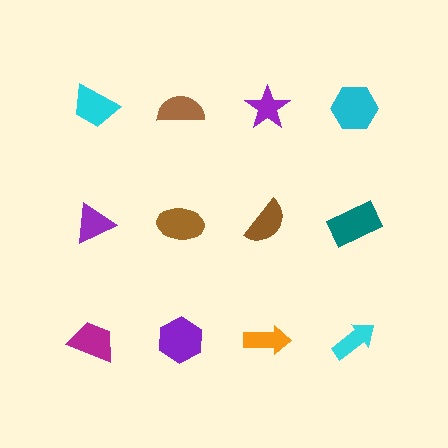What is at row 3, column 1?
A magenta trapezoid.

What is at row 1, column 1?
A cyan trapezoid.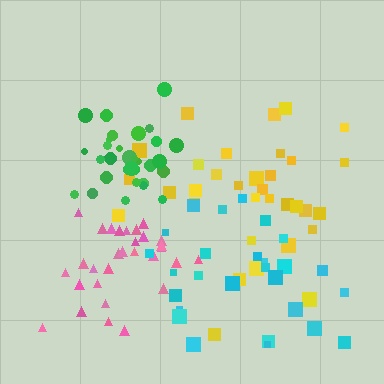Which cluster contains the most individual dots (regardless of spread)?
Yellow (33).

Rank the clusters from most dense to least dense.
green, pink, yellow, cyan.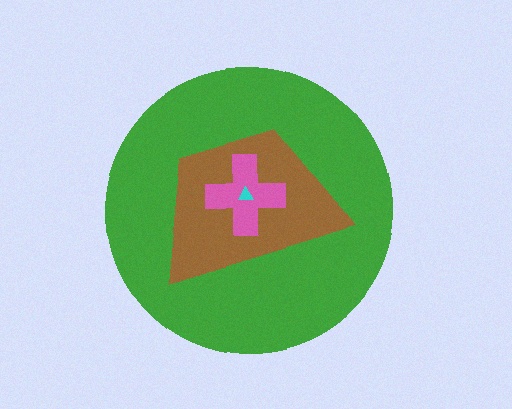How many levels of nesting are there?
4.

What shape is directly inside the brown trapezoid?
The pink cross.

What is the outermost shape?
The green circle.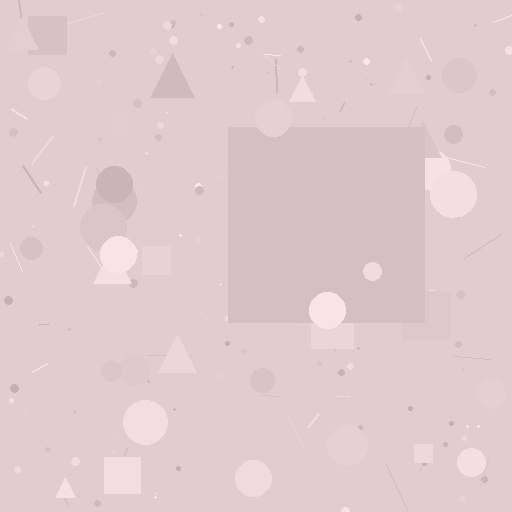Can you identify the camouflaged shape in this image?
The camouflaged shape is a square.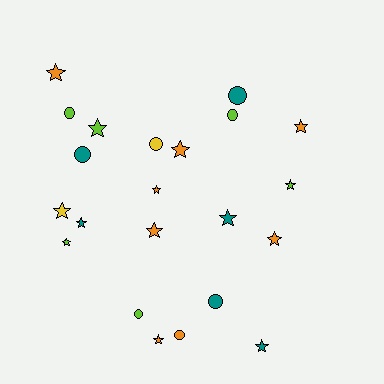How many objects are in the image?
There are 22 objects.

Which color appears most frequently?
Orange, with 8 objects.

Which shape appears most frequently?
Star, with 14 objects.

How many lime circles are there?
There are 3 lime circles.